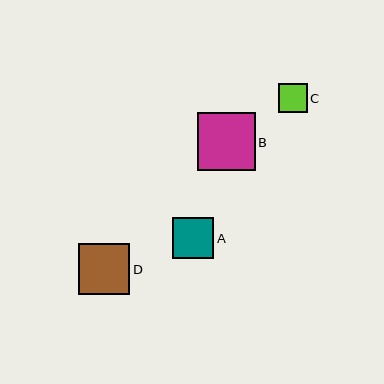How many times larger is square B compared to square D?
Square B is approximately 1.1 times the size of square D.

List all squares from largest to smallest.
From largest to smallest: B, D, A, C.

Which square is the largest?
Square B is the largest with a size of approximately 58 pixels.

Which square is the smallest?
Square C is the smallest with a size of approximately 29 pixels.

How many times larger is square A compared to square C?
Square A is approximately 1.4 times the size of square C.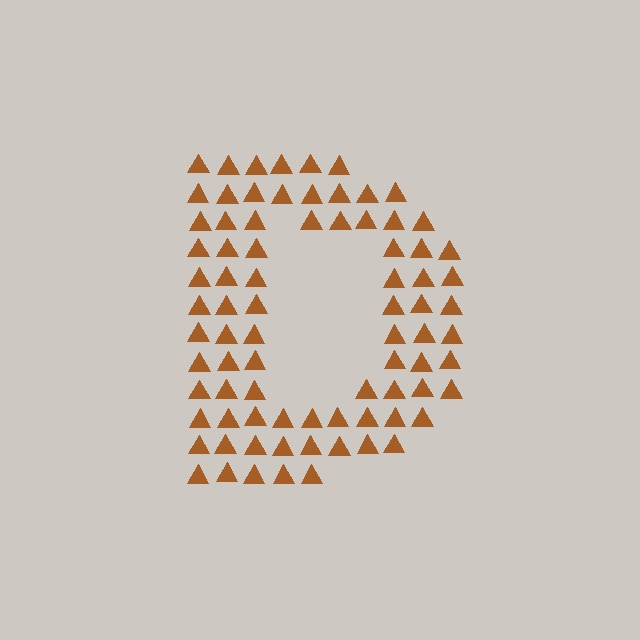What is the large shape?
The large shape is the letter D.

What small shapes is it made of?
It is made of small triangles.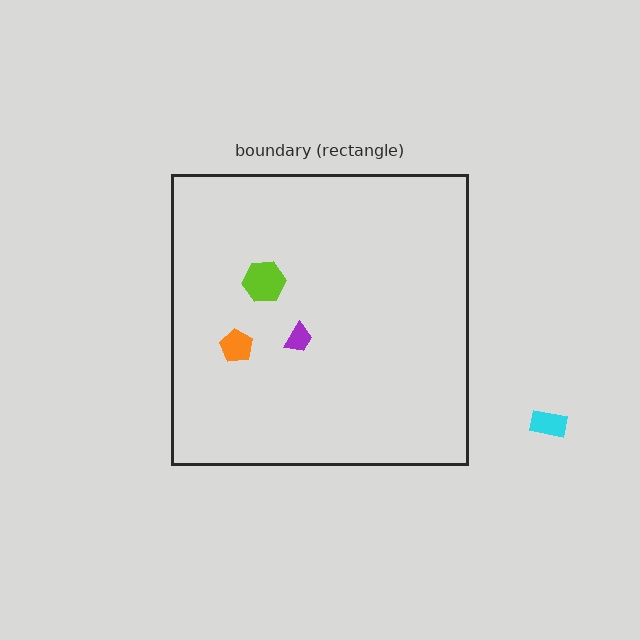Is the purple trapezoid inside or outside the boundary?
Inside.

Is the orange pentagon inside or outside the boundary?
Inside.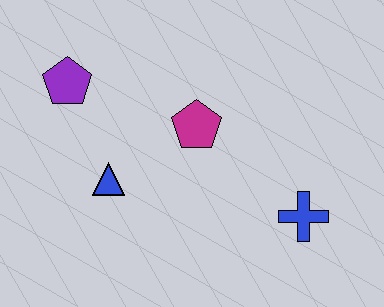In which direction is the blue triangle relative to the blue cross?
The blue triangle is to the left of the blue cross.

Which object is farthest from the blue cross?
The purple pentagon is farthest from the blue cross.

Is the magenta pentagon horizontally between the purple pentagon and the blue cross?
Yes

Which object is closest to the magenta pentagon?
The blue triangle is closest to the magenta pentagon.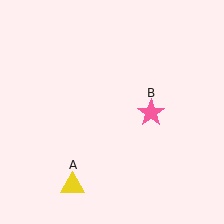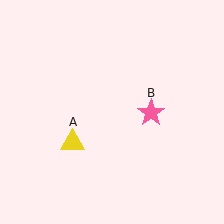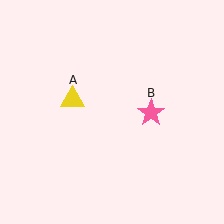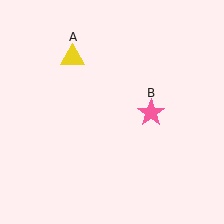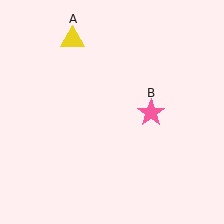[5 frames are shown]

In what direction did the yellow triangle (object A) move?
The yellow triangle (object A) moved up.